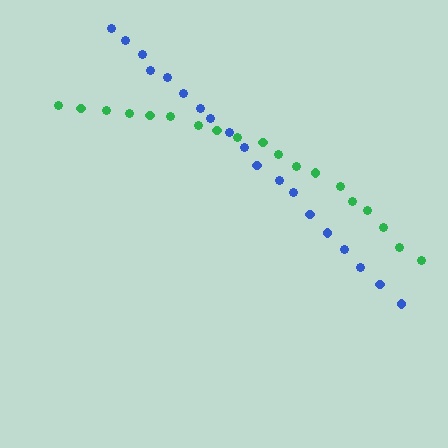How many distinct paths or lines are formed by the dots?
There are 2 distinct paths.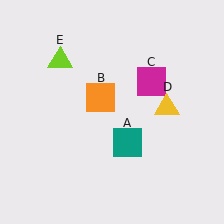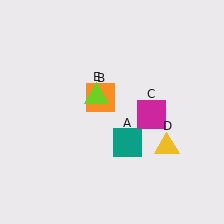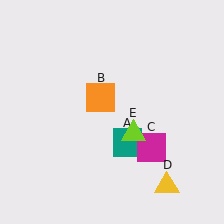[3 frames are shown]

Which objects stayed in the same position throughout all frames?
Teal square (object A) and orange square (object B) remained stationary.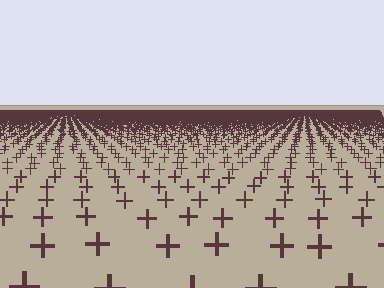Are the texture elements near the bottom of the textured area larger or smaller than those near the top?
Larger. Near the bottom, elements are closer to the viewer and appear at a bigger on-screen size.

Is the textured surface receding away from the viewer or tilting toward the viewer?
The surface is receding away from the viewer. Texture elements get smaller and denser toward the top.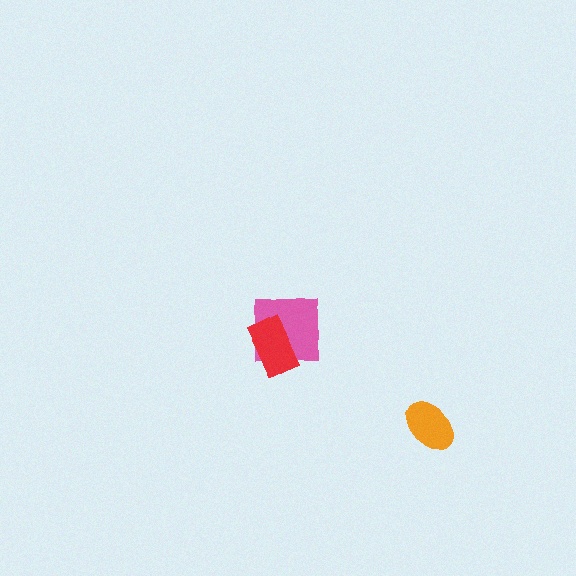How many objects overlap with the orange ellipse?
0 objects overlap with the orange ellipse.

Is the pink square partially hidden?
Yes, it is partially covered by another shape.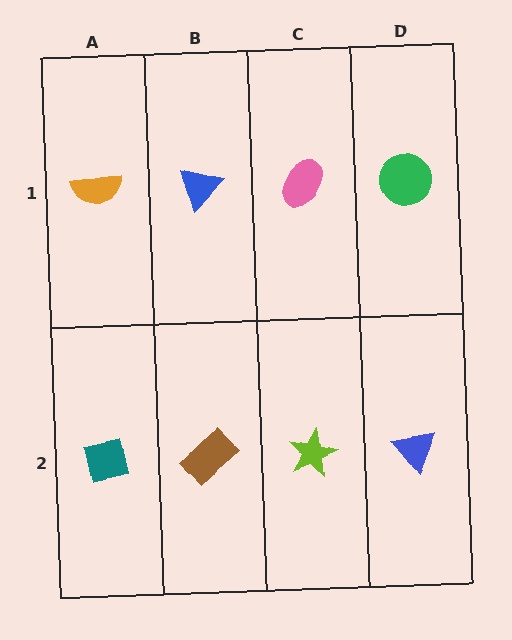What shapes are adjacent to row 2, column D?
A green circle (row 1, column D), a lime star (row 2, column C).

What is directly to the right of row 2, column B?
A lime star.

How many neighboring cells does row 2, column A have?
2.